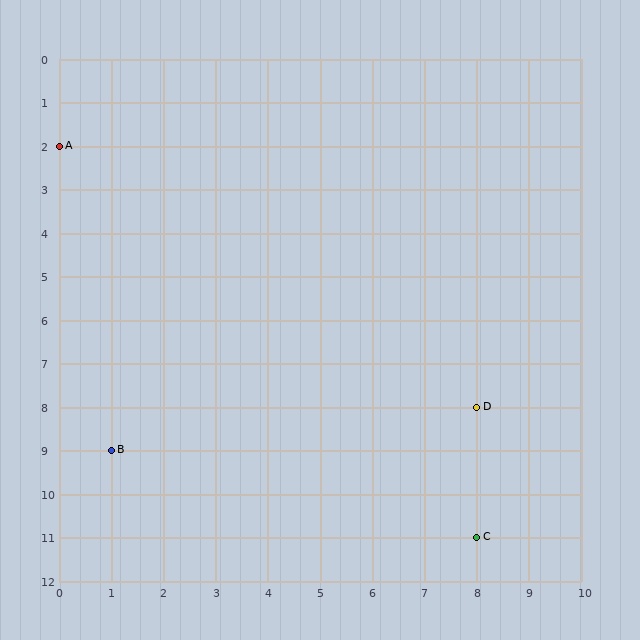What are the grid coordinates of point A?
Point A is at grid coordinates (0, 2).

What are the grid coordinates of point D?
Point D is at grid coordinates (8, 8).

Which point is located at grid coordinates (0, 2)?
Point A is at (0, 2).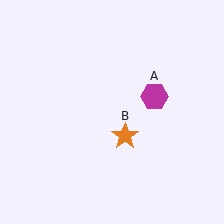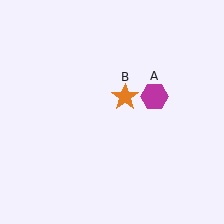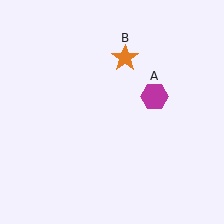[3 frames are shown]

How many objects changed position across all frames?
1 object changed position: orange star (object B).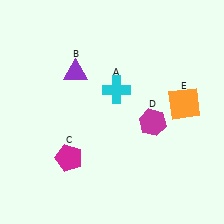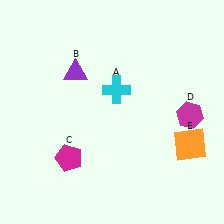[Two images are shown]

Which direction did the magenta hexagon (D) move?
The magenta hexagon (D) moved right.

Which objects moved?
The objects that moved are: the magenta hexagon (D), the orange square (E).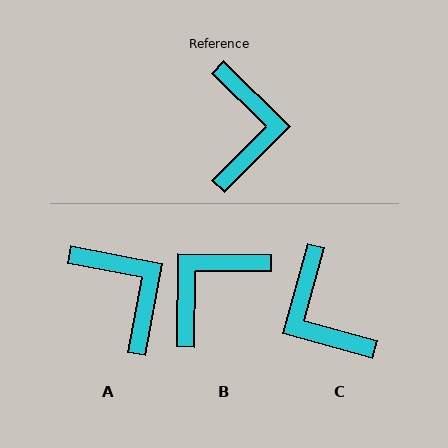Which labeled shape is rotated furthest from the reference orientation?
C, about 151 degrees away.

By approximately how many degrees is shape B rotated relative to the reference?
Approximately 134 degrees counter-clockwise.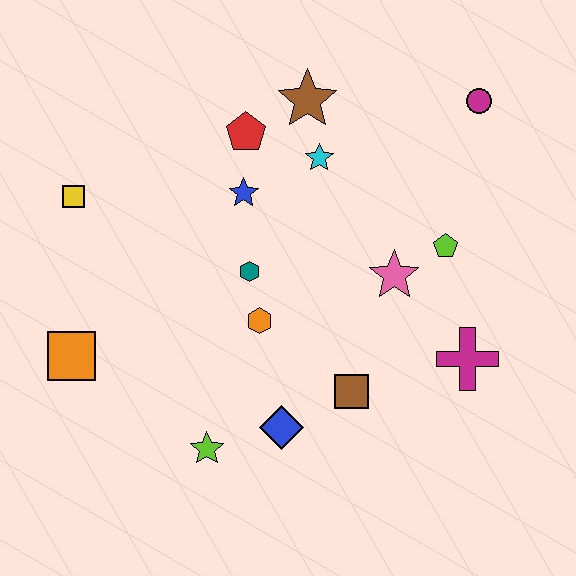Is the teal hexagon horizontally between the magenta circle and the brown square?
No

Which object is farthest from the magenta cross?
The yellow square is farthest from the magenta cross.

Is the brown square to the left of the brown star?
No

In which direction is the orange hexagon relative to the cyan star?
The orange hexagon is below the cyan star.